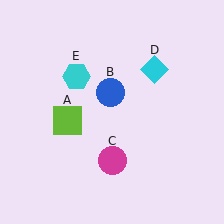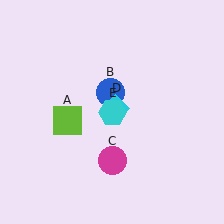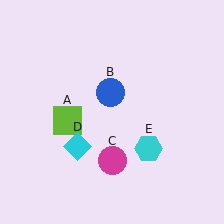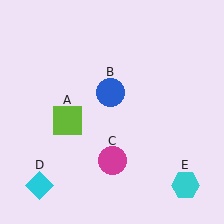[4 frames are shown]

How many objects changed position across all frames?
2 objects changed position: cyan diamond (object D), cyan hexagon (object E).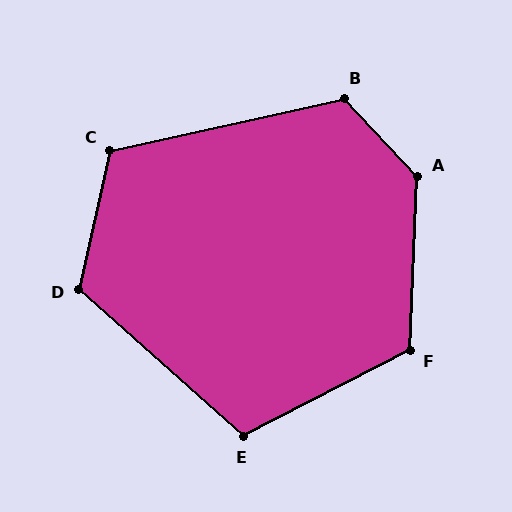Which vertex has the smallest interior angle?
E, at approximately 111 degrees.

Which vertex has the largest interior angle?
A, at approximately 134 degrees.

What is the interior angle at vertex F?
Approximately 120 degrees (obtuse).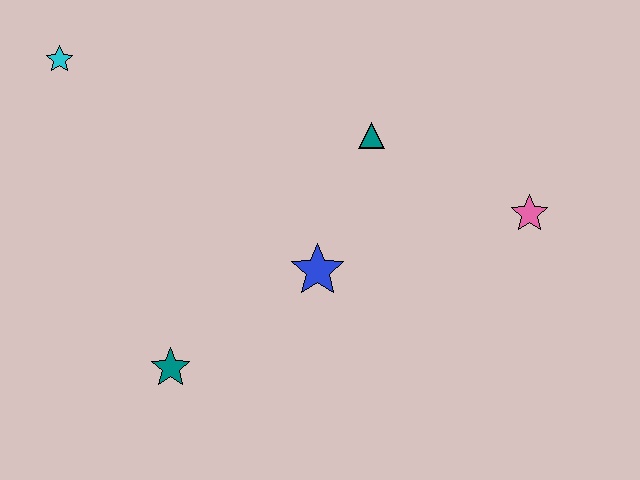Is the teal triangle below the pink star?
No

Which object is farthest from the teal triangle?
The cyan star is farthest from the teal triangle.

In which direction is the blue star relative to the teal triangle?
The blue star is below the teal triangle.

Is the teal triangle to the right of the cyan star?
Yes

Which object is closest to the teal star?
The blue star is closest to the teal star.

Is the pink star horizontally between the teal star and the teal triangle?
No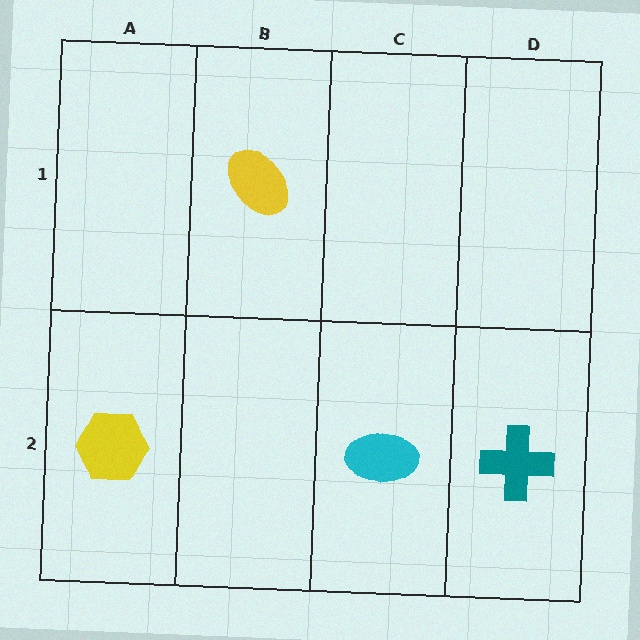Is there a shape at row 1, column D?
No, that cell is empty.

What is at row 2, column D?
A teal cross.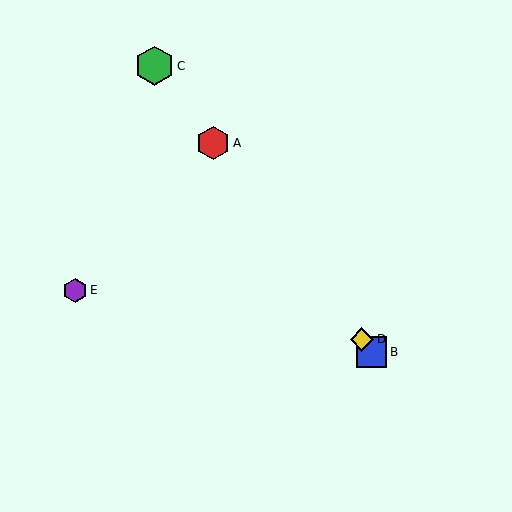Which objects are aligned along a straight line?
Objects A, B, C, D are aligned along a straight line.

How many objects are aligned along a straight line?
4 objects (A, B, C, D) are aligned along a straight line.